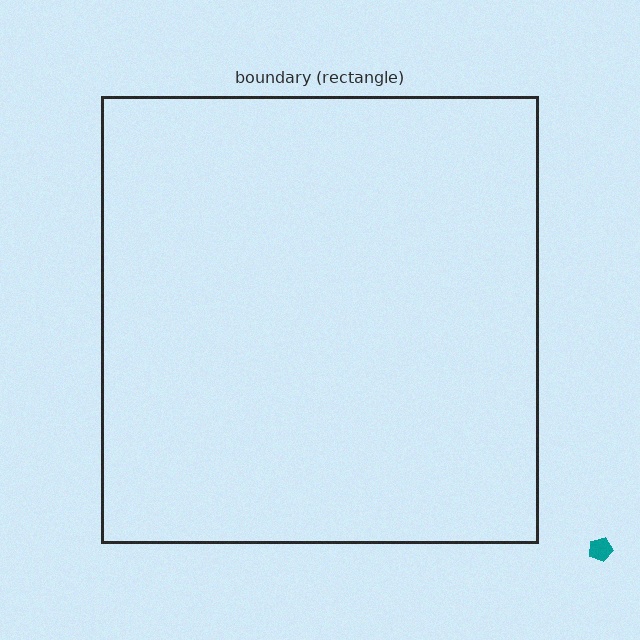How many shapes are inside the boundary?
0 inside, 1 outside.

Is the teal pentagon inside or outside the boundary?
Outside.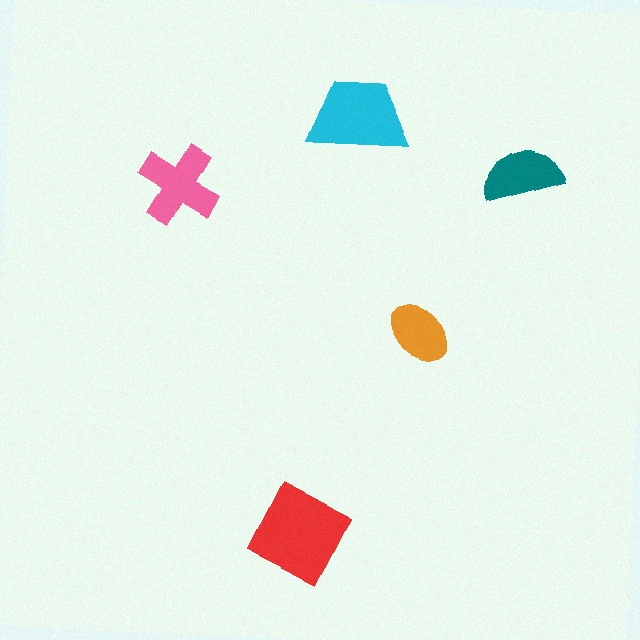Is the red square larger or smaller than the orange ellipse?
Larger.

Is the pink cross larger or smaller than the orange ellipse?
Larger.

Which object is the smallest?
The orange ellipse.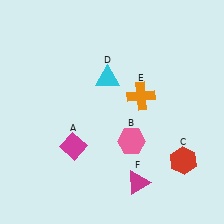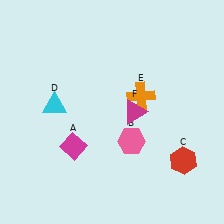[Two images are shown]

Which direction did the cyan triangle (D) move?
The cyan triangle (D) moved left.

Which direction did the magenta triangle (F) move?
The magenta triangle (F) moved up.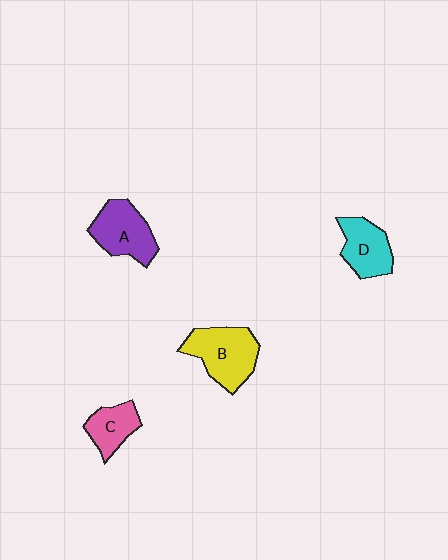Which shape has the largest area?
Shape B (yellow).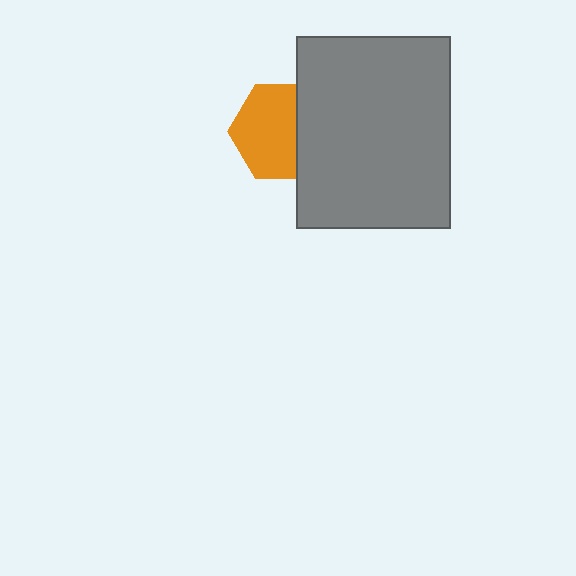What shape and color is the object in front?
The object in front is a gray rectangle.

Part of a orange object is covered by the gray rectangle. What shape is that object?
It is a hexagon.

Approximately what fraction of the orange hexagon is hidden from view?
Roughly 34% of the orange hexagon is hidden behind the gray rectangle.